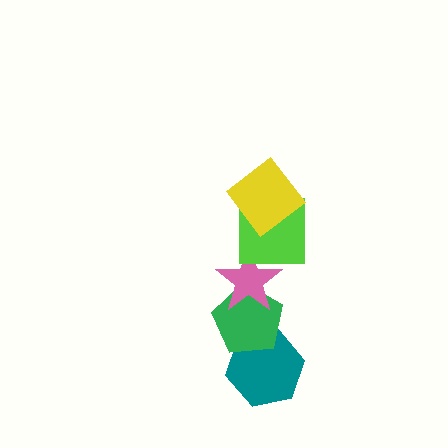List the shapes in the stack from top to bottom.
From top to bottom: the yellow diamond, the lime square, the pink star, the green pentagon, the teal hexagon.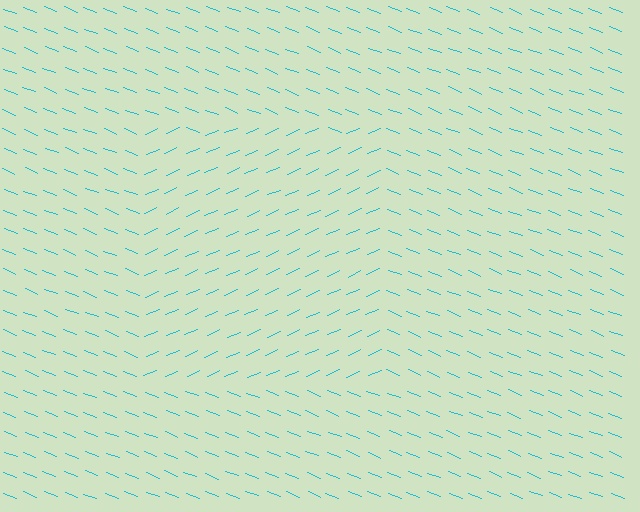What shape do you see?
I see a rectangle.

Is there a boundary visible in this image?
Yes, there is a texture boundary formed by a change in line orientation.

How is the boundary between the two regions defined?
The boundary is defined purely by a change in line orientation (approximately 45 degrees difference). All lines are the same color and thickness.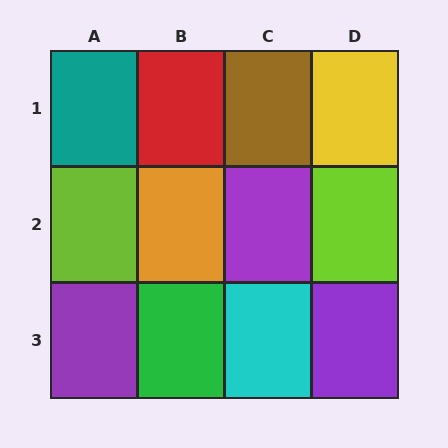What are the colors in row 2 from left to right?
Lime, orange, purple, lime.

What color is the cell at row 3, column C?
Cyan.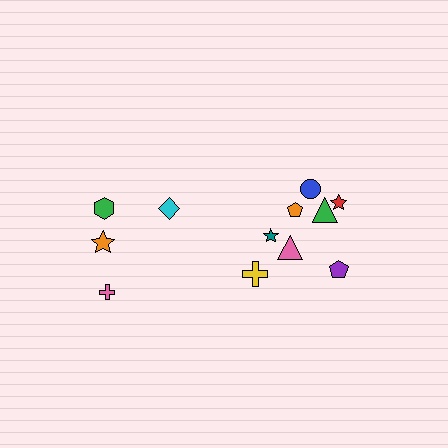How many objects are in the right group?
There are 8 objects.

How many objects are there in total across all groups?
There are 13 objects.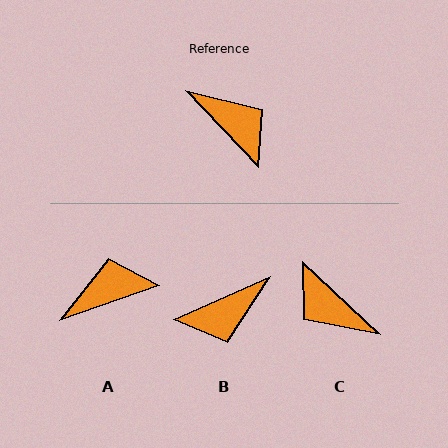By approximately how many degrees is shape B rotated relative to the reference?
Approximately 110 degrees clockwise.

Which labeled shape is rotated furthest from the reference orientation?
C, about 177 degrees away.